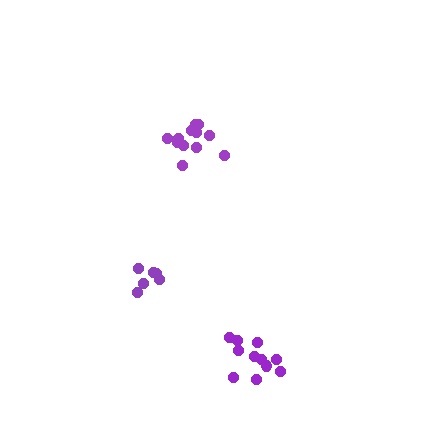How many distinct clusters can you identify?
There are 3 distinct clusters.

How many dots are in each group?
Group 1: 6 dots, Group 2: 11 dots, Group 3: 12 dots (29 total).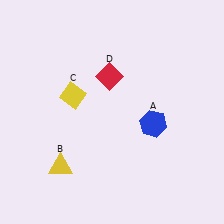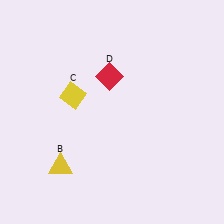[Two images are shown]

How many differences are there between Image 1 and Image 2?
There is 1 difference between the two images.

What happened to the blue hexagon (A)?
The blue hexagon (A) was removed in Image 2. It was in the bottom-right area of Image 1.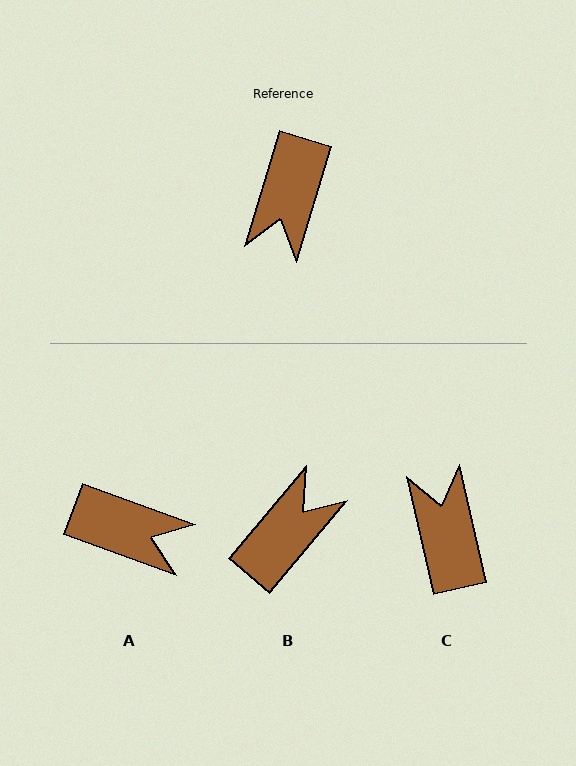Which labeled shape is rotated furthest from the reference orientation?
B, about 157 degrees away.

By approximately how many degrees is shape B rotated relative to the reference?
Approximately 157 degrees counter-clockwise.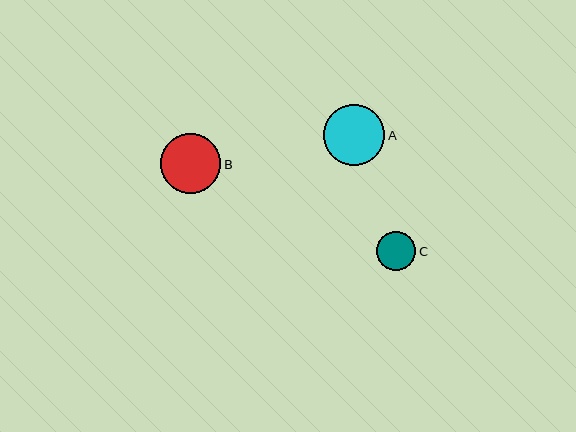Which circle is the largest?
Circle A is the largest with a size of approximately 62 pixels.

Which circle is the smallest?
Circle C is the smallest with a size of approximately 40 pixels.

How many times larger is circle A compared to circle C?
Circle A is approximately 1.6 times the size of circle C.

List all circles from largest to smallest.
From largest to smallest: A, B, C.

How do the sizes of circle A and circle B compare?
Circle A and circle B are approximately the same size.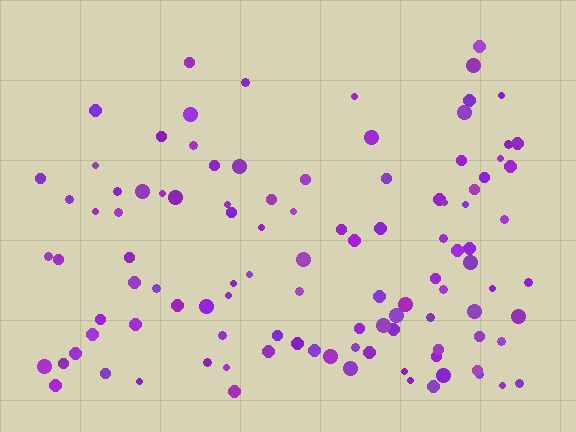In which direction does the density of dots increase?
From top to bottom, with the bottom side densest.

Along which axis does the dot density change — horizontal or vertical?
Vertical.